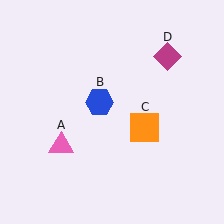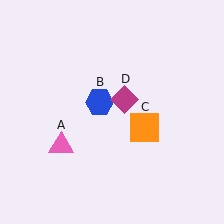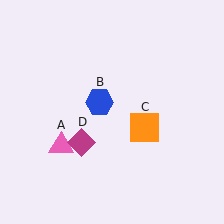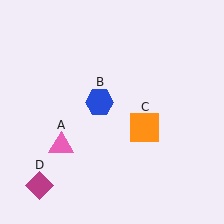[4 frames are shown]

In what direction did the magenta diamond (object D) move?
The magenta diamond (object D) moved down and to the left.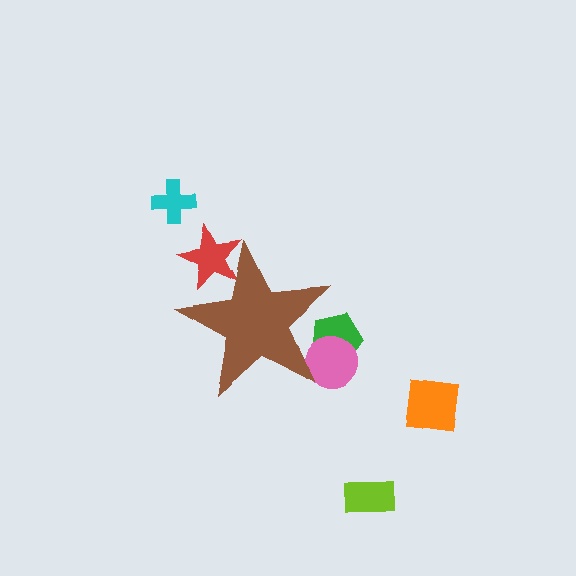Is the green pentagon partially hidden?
Yes, the green pentagon is partially hidden behind the brown star.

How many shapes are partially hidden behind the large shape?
3 shapes are partially hidden.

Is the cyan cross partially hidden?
No, the cyan cross is fully visible.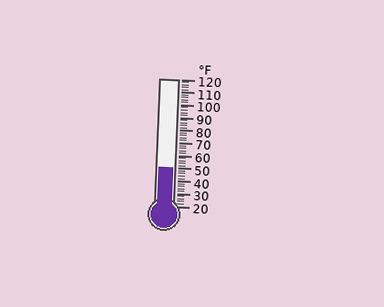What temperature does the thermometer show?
The thermometer shows approximately 50°F.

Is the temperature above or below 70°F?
The temperature is below 70°F.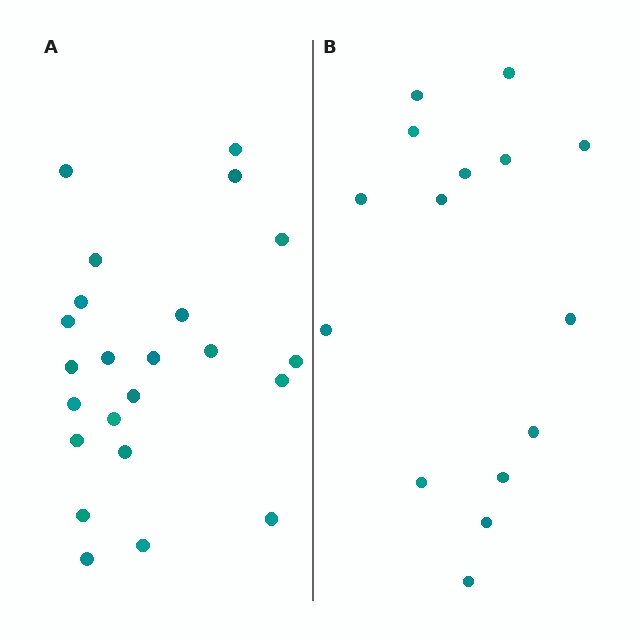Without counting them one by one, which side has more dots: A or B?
Region A (the left region) has more dots.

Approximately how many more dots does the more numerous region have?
Region A has roughly 8 or so more dots than region B.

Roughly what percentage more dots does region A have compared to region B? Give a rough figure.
About 55% more.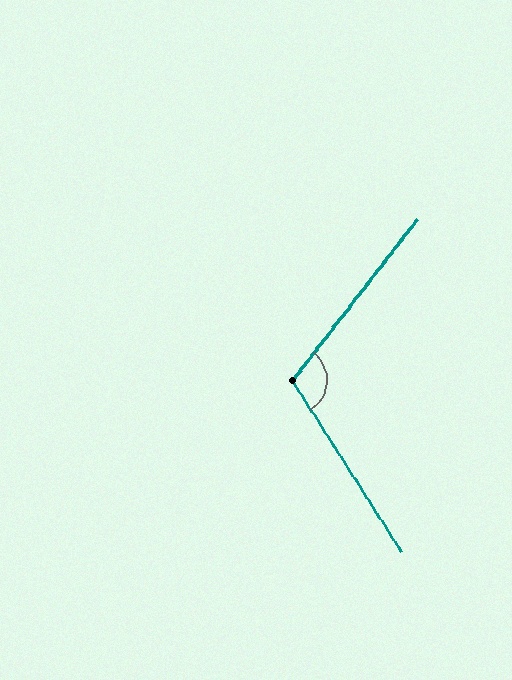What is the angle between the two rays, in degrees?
Approximately 110 degrees.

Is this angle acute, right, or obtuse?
It is obtuse.